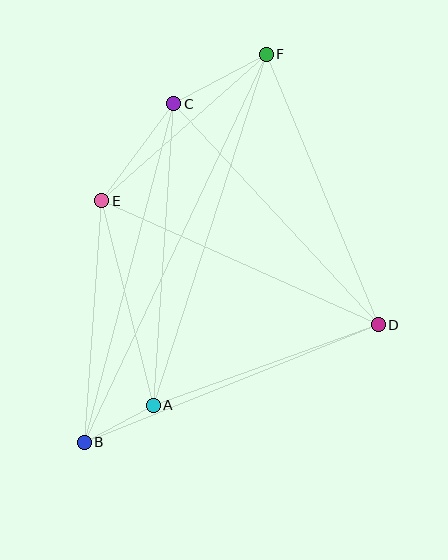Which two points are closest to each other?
Points A and B are closest to each other.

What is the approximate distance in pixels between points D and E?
The distance between D and E is approximately 303 pixels.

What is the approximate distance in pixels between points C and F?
The distance between C and F is approximately 105 pixels.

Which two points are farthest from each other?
Points B and F are farthest from each other.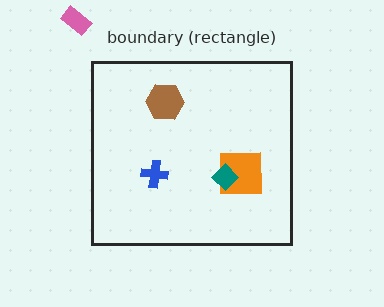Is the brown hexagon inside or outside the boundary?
Inside.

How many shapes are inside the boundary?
4 inside, 1 outside.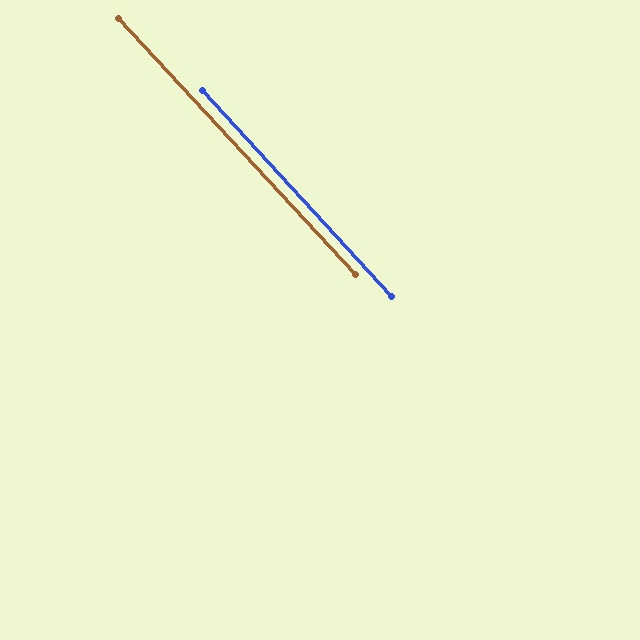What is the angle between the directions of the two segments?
Approximately 0 degrees.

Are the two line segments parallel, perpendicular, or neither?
Parallel — their directions differ by only 0.3°.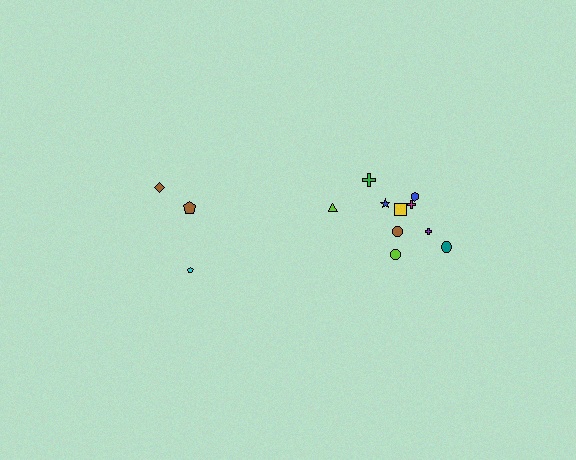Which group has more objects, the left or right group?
The right group.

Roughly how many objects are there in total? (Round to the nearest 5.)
Roughly 15 objects in total.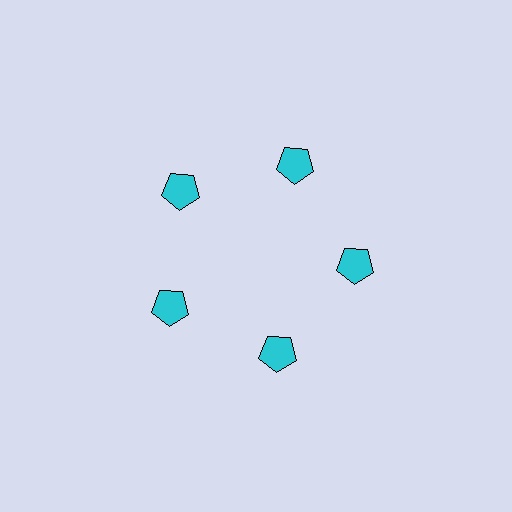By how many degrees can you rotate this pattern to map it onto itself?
The pattern maps onto itself every 72 degrees of rotation.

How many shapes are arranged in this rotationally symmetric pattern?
There are 5 shapes, arranged in 5 groups of 1.